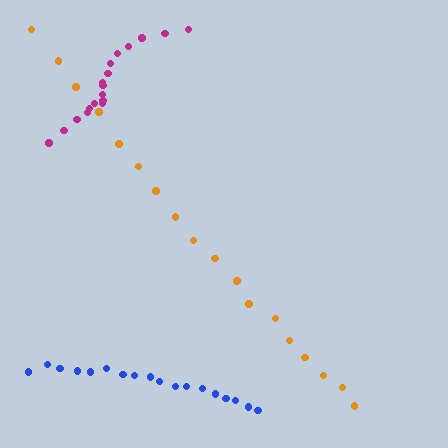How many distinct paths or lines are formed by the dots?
There are 3 distinct paths.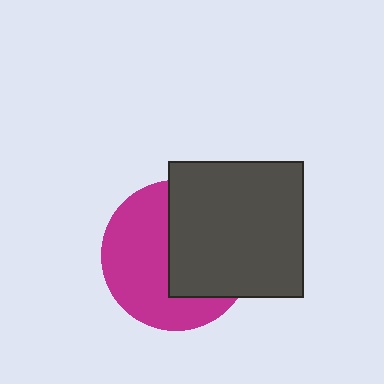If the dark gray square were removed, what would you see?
You would see the complete magenta circle.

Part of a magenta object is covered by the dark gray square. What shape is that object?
It is a circle.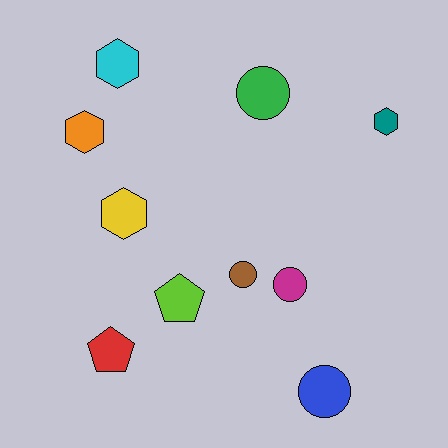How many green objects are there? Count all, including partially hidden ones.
There is 1 green object.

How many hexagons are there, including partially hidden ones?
There are 4 hexagons.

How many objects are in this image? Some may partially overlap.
There are 10 objects.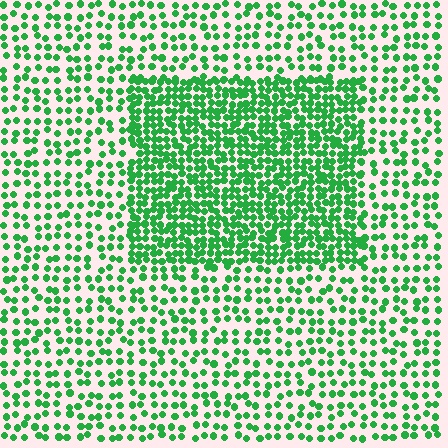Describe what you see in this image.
The image contains small green elements arranged at two different densities. A rectangle-shaped region is visible where the elements are more densely packed than the surrounding area.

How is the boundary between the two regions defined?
The boundary is defined by a change in element density (approximately 2.2x ratio). All elements are the same color, size, and shape.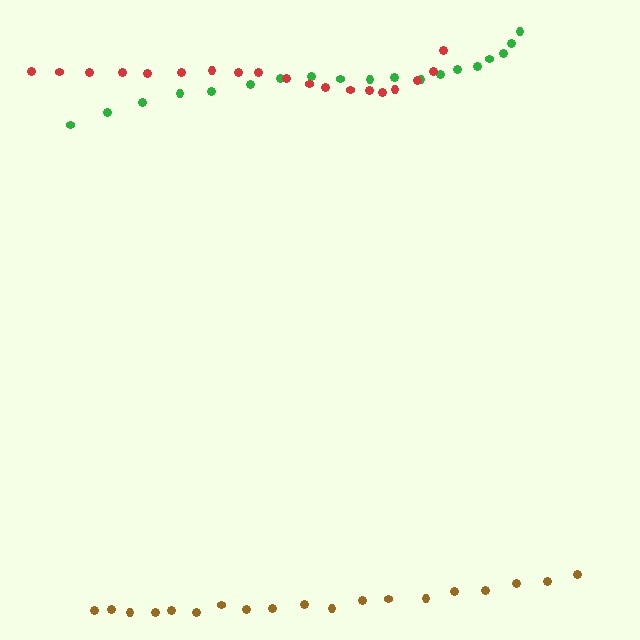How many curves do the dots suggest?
There are 3 distinct paths.